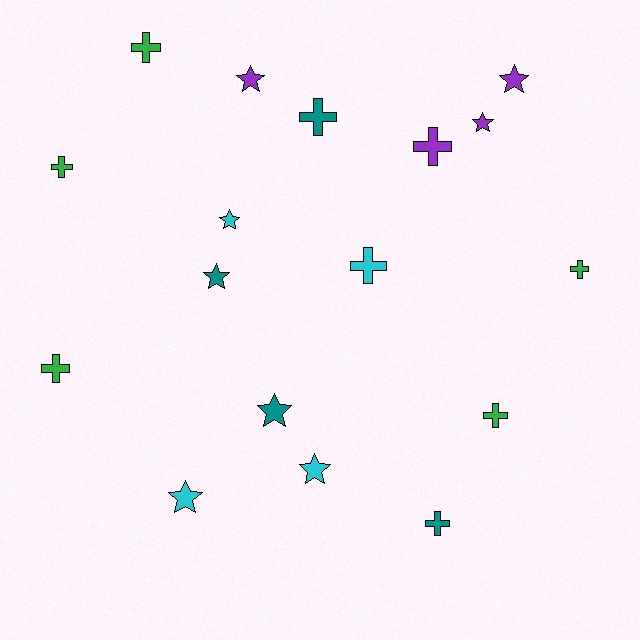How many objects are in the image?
There are 17 objects.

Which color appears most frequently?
Green, with 5 objects.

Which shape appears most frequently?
Cross, with 9 objects.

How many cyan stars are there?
There are 3 cyan stars.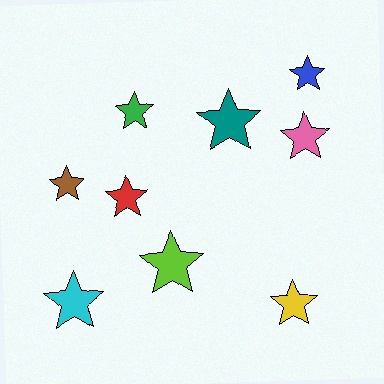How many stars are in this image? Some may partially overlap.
There are 9 stars.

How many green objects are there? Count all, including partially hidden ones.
There is 1 green object.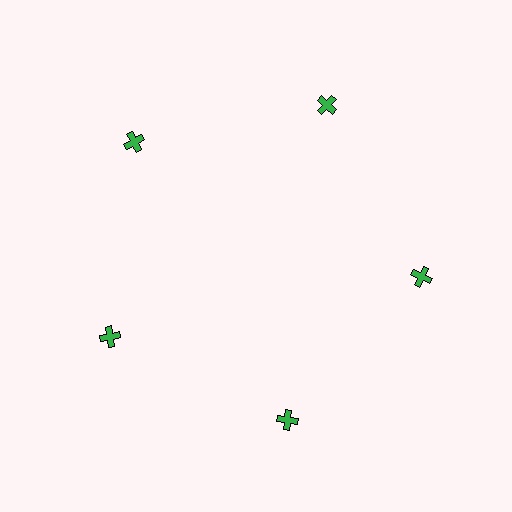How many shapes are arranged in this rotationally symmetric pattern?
There are 5 shapes, arranged in 5 groups of 1.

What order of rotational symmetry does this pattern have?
This pattern has 5-fold rotational symmetry.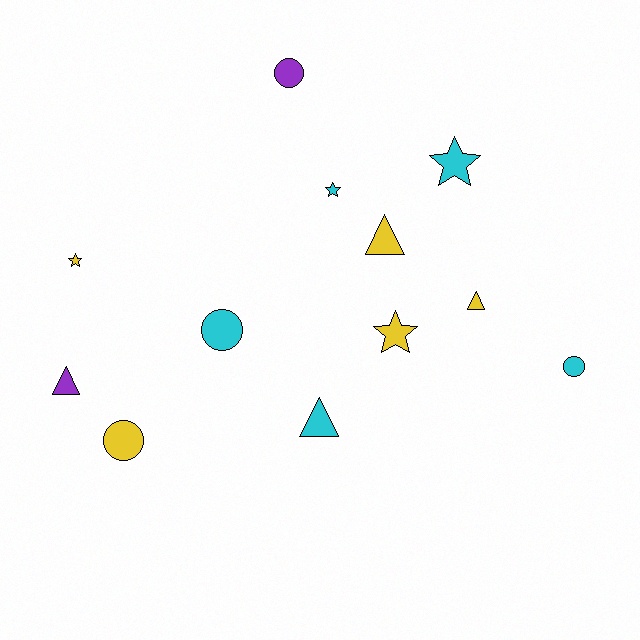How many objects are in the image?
There are 12 objects.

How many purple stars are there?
There are no purple stars.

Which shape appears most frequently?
Circle, with 4 objects.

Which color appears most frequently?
Yellow, with 5 objects.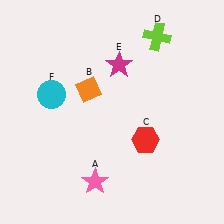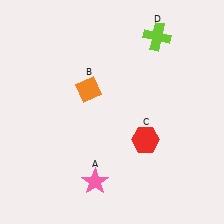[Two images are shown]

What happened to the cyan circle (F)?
The cyan circle (F) was removed in Image 2. It was in the top-left area of Image 1.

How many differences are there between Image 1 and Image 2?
There are 2 differences between the two images.